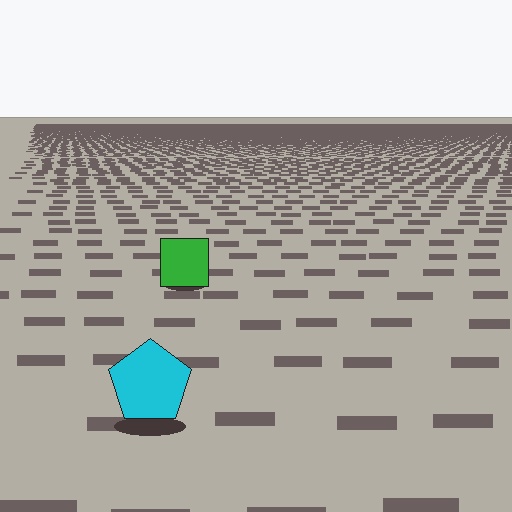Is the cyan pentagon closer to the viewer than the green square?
Yes. The cyan pentagon is closer — you can tell from the texture gradient: the ground texture is coarser near it.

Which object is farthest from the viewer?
The green square is farthest from the viewer. It appears smaller and the ground texture around it is denser.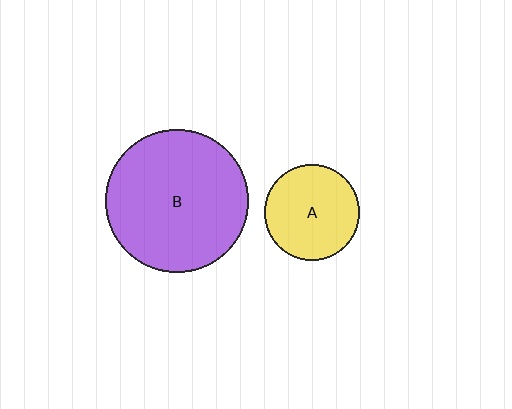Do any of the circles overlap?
No, none of the circles overlap.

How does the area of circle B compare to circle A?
Approximately 2.3 times.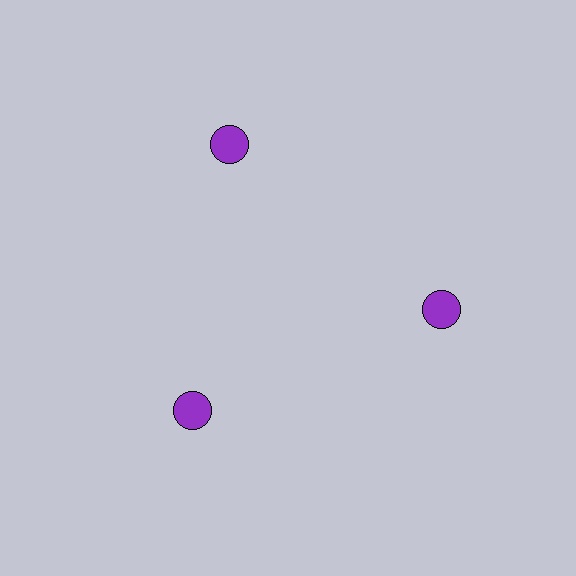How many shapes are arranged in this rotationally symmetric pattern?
There are 3 shapes, arranged in 3 groups of 1.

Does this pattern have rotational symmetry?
Yes, this pattern has 3-fold rotational symmetry. It looks the same after rotating 120 degrees around the center.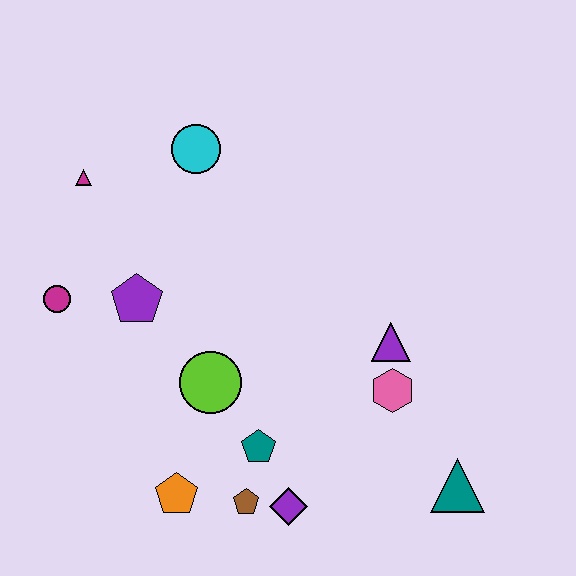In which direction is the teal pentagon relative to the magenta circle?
The teal pentagon is to the right of the magenta circle.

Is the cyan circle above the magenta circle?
Yes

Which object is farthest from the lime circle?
The teal triangle is farthest from the lime circle.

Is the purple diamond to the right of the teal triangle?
No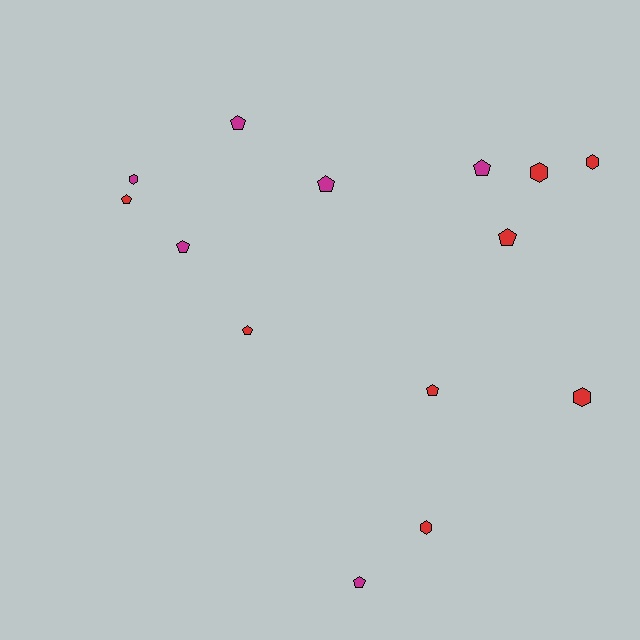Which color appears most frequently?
Red, with 8 objects.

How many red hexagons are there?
There are 4 red hexagons.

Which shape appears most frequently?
Pentagon, with 9 objects.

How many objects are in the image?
There are 14 objects.